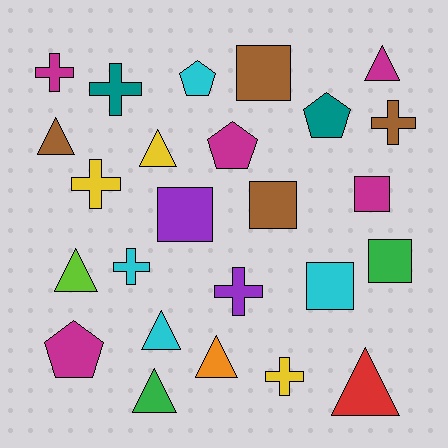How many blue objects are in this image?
There are no blue objects.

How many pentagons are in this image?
There are 4 pentagons.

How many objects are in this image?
There are 25 objects.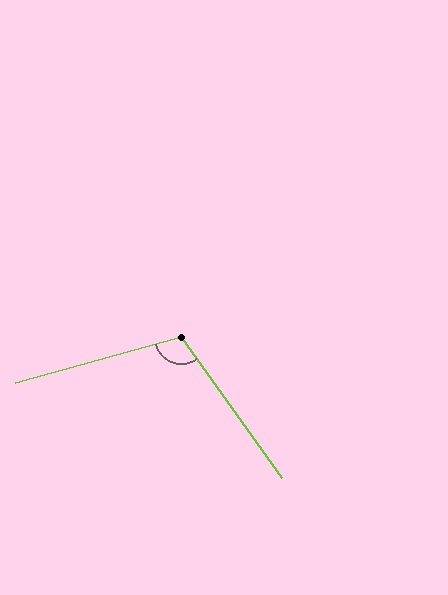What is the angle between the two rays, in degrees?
Approximately 110 degrees.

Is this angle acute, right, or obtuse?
It is obtuse.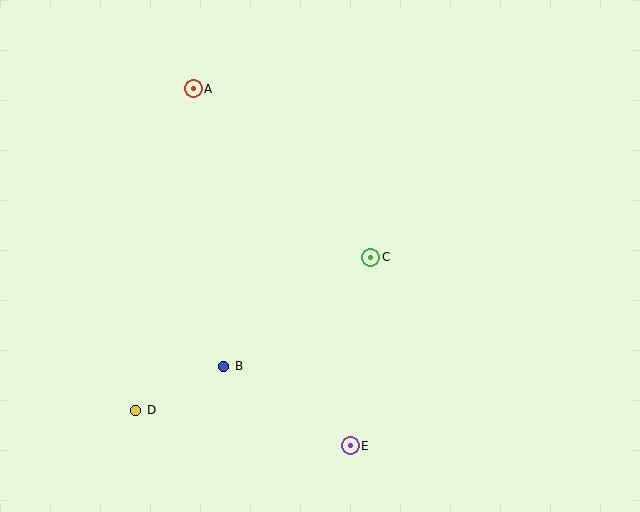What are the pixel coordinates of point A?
Point A is at (193, 89).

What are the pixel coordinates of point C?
Point C is at (371, 257).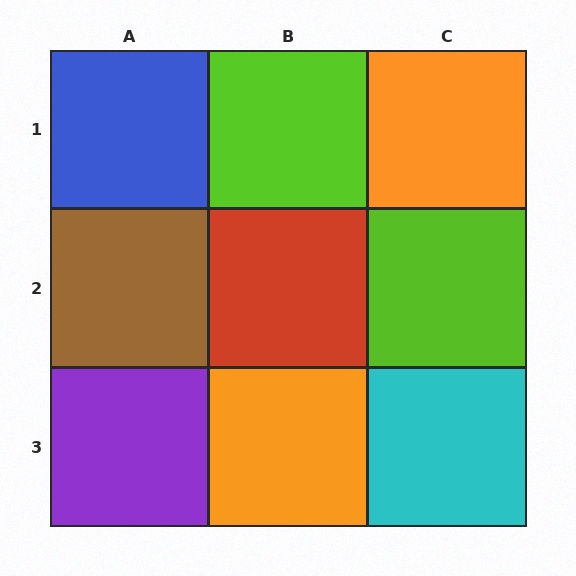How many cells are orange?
2 cells are orange.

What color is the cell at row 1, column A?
Blue.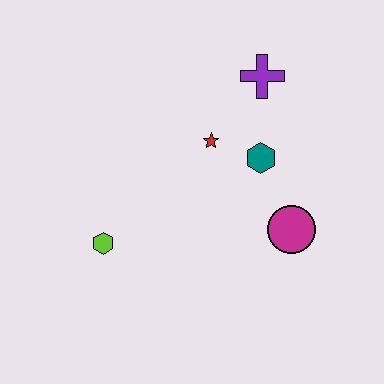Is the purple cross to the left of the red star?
No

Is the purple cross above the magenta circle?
Yes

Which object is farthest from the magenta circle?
The lime hexagon is farthest from the magenta circle.